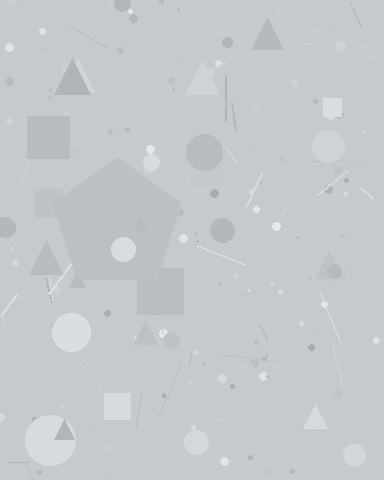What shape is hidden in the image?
A pentagon is hidden in the image.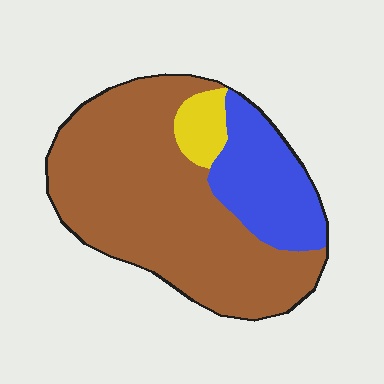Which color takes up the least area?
Yellow, at roughly 5%.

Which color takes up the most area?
Brown, at roughly 70%.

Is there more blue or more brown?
Brown.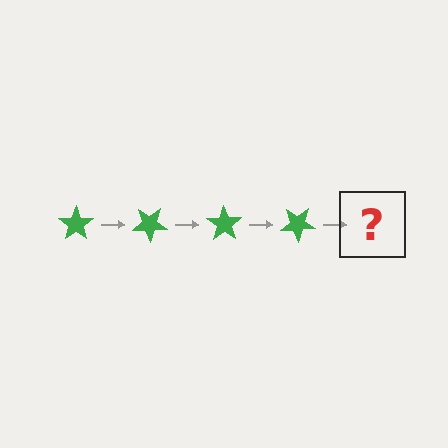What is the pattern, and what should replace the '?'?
The pattern is that the star rotates 35 degrees each step. The '?' should be a green star rotated 140 degrees.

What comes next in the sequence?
The next element should be a green star rotated 140 degrees.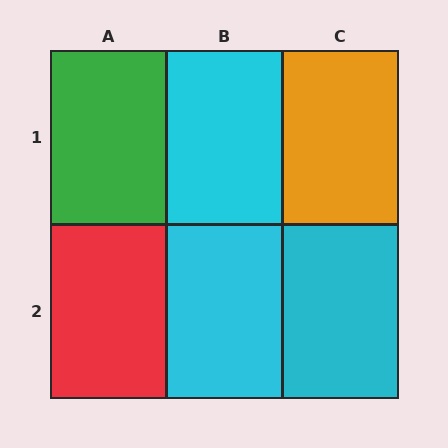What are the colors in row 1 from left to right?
Green, cyan, orange.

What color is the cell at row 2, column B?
Cyan.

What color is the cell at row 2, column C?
Cyan.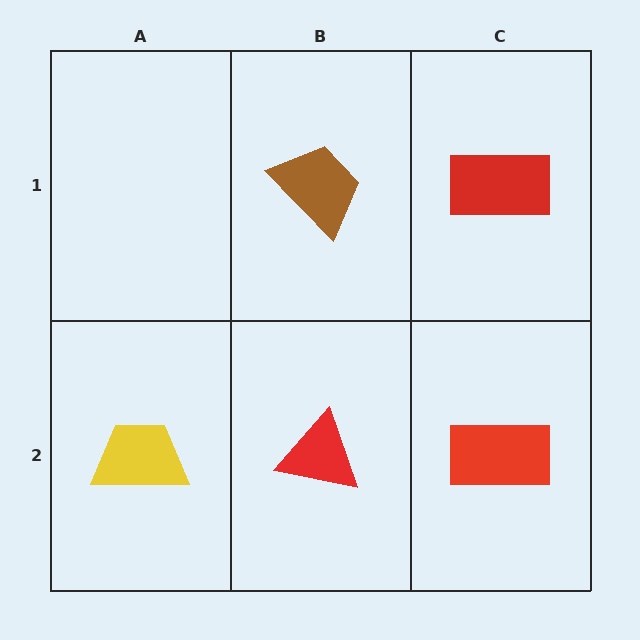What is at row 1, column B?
A brown trapezoid.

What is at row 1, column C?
A red rectangle.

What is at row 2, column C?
A red rectangle.